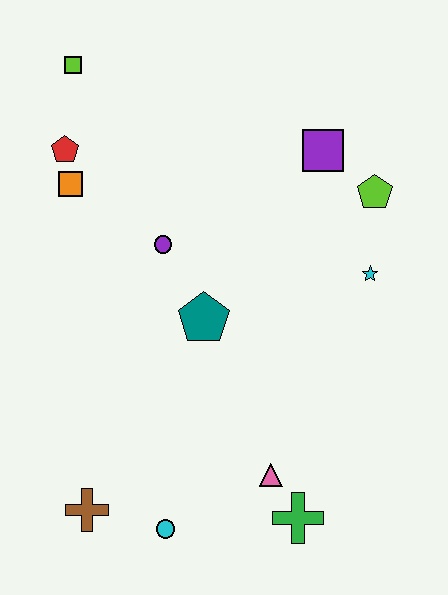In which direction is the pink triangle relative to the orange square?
The pink triangle is below the orange square.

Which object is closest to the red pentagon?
The orange square is closest to the red pentagon.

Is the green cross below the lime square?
Yes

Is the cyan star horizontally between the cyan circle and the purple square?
No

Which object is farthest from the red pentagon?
The green cross is farthest from the red pentagon.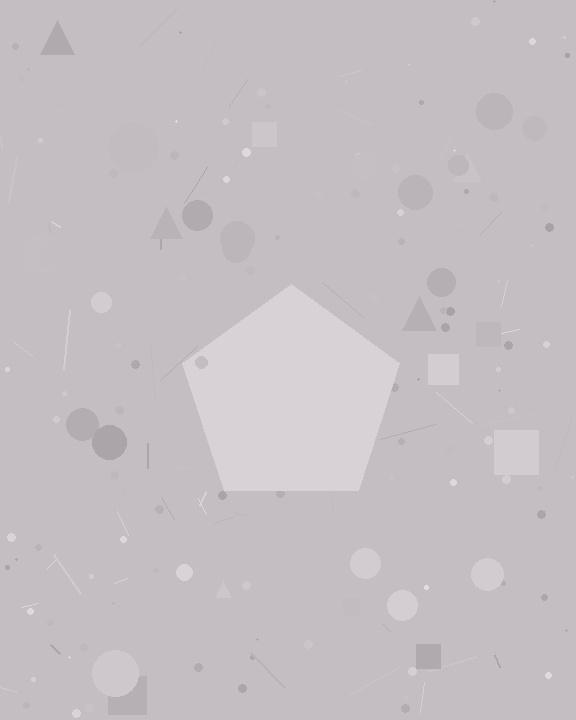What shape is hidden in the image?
A pentagon is hidden in the image.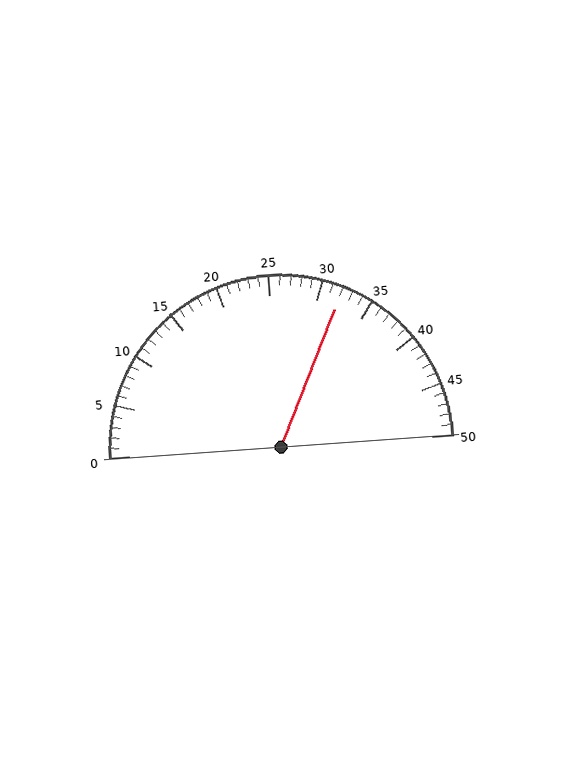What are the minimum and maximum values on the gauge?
The gauge ranges from 0 to 50.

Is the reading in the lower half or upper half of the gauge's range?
The reading is in the upper half of the range (0 to 50).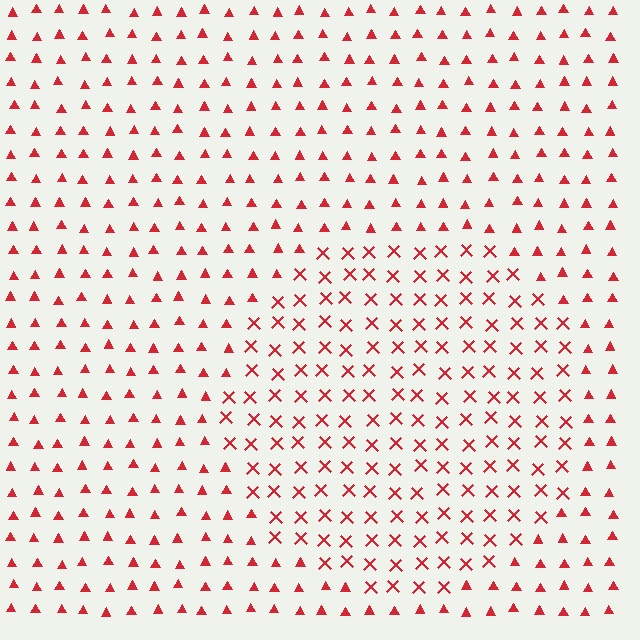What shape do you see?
I see a circle.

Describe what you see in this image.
The image is filled with small red elements arranged in a uniform grid. A circle-shaped region contains X marks, while the surrounding area contains triangles. The boundary is defined purely by the change in element shape.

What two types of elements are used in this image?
The image uses X marks inside the circle region and triangles outside it.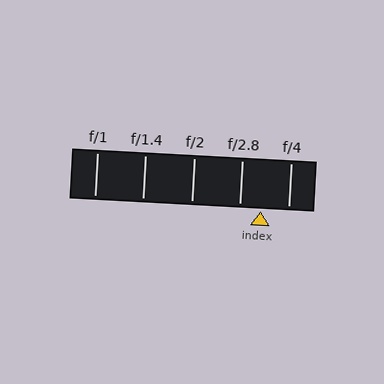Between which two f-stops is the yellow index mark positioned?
The index mark is between f/2.8 and f/4.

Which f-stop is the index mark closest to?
The index mark is closest to f/2.8.